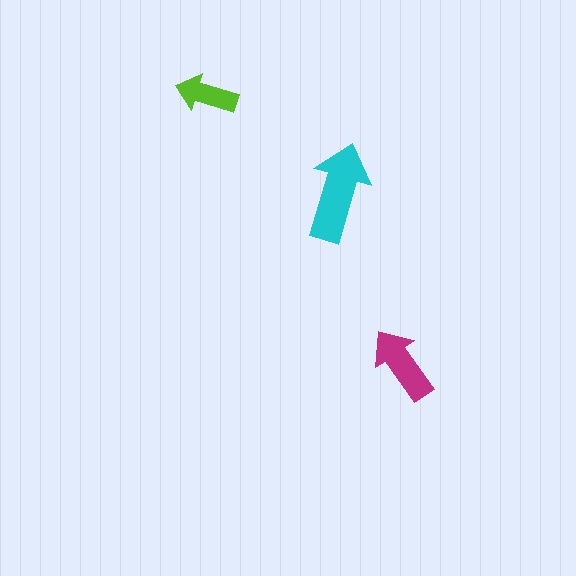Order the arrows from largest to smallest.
the cyan one, the magenta one, the lime one.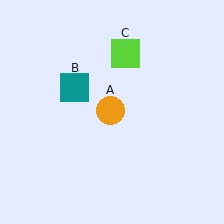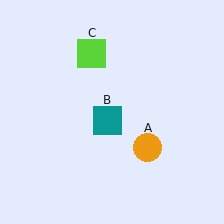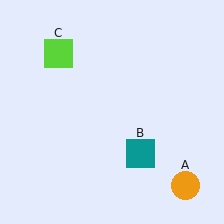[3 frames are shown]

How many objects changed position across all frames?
3 objects changed position: orange circle (object A), teal square (object B), lime square (object C).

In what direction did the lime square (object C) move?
The lime square (object C) moved left.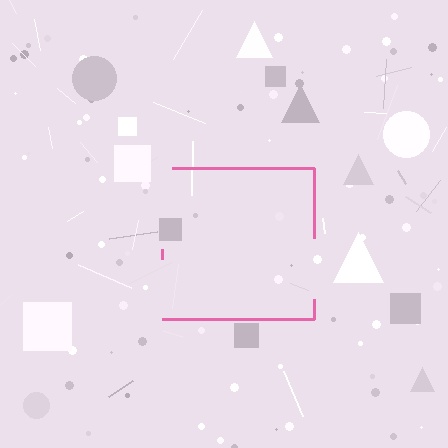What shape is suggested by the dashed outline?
The dashed outline suggests a square.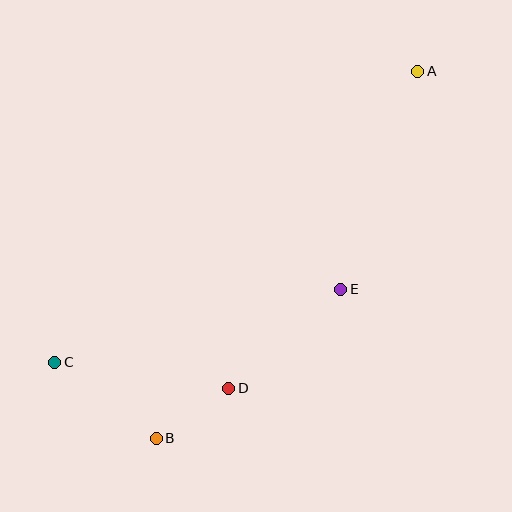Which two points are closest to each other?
Points B and D are closest to each other.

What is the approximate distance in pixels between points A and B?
The distance between A and B is approximately 451 pixels.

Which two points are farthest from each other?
Points A and C are farthest from each other.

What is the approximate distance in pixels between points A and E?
The distance between A and E is approximately 230 pixels.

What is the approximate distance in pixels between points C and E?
The distance between C and E is approximately 295 pixels.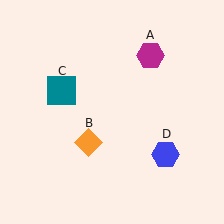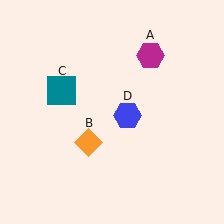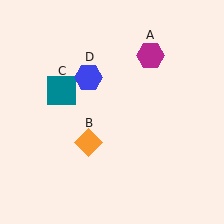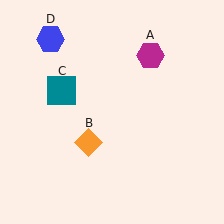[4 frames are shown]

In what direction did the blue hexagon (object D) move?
The blue hexagon (object D) moved up and to the left.